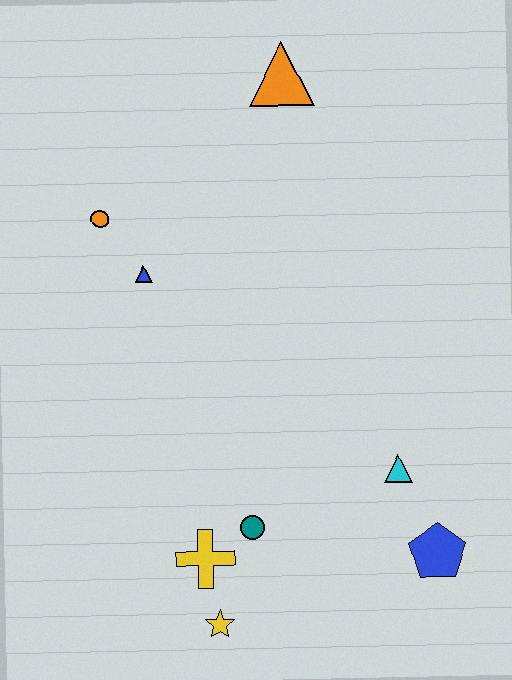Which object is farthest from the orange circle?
The blue pentagon is farthest from the orange circle.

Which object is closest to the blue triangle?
The orange circle is closest to the blue triangle.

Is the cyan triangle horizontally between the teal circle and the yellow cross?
No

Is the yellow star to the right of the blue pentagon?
No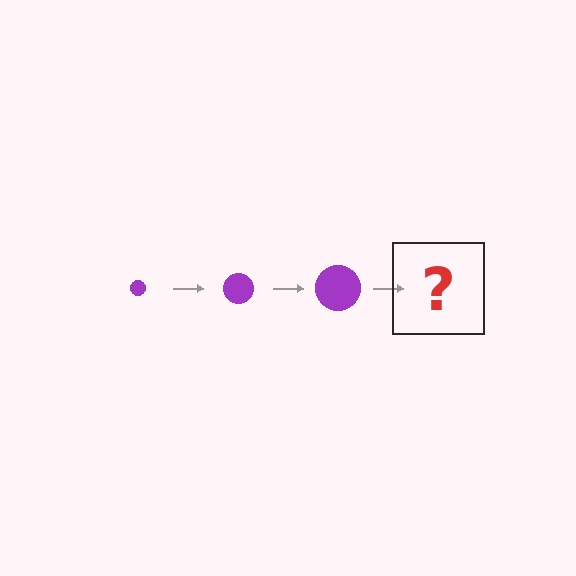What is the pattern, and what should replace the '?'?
The pattern is that the circle gets progressively larger each step. The '?' should be a purple circle, larger than the previous one.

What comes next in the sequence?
The next element should be a purple circle, larger than the previous one.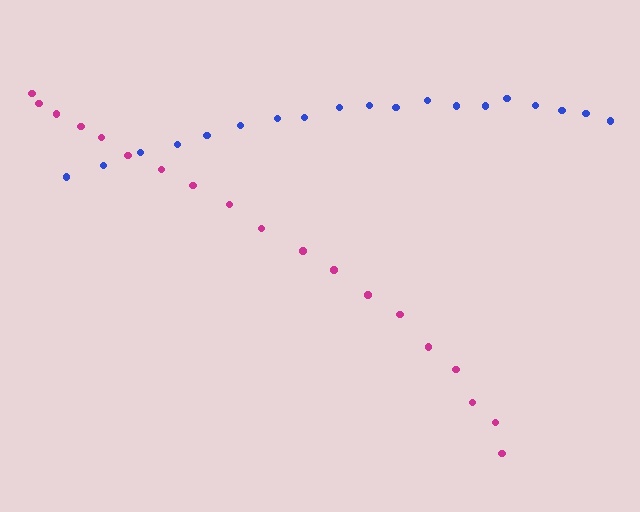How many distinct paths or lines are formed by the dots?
There are 2 distinct paths.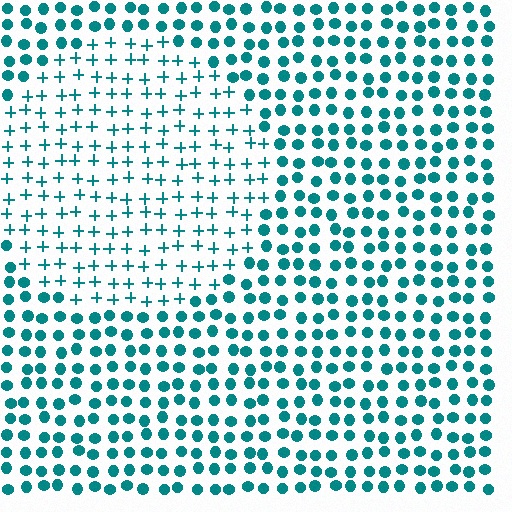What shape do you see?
I see a circle.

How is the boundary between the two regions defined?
The boundary is defined by a change in element shape: plus signs inside vs. circles outside. All elements share the same color and spacing.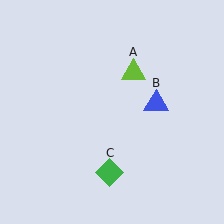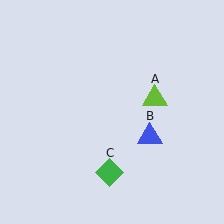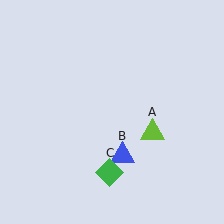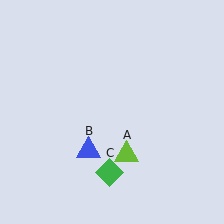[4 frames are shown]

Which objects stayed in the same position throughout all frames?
Green diamond (object C) remained stationary.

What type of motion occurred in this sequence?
The lime triangle (object A), blue triangle (object B) rotated clockwise around the center of the scene.